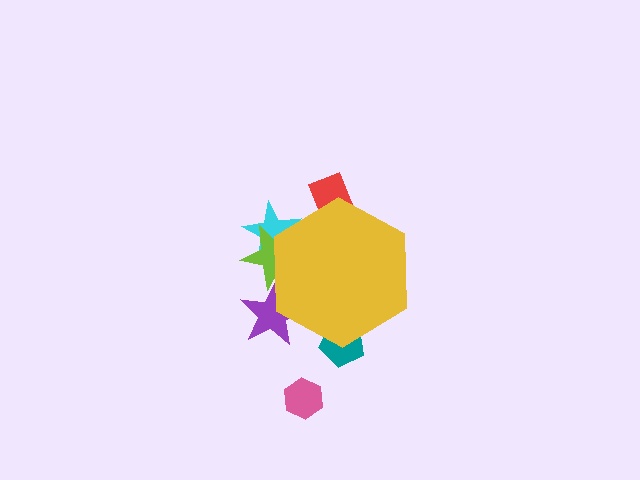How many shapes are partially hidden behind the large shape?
5 shapes are partially hidden.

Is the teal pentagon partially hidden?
Yes, the teal pentagon is partially hidden behind the yellow hexagon.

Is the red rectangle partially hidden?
Yes, the red rectangle is partially hidden behind the yellow hexagon.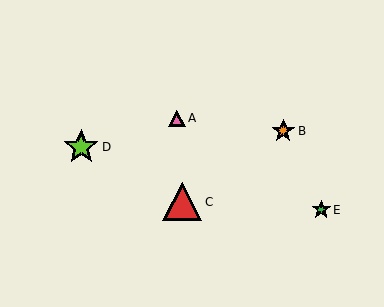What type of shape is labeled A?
Shape A is a pink triangle.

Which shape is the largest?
The red triangle (labeled C) is the largest.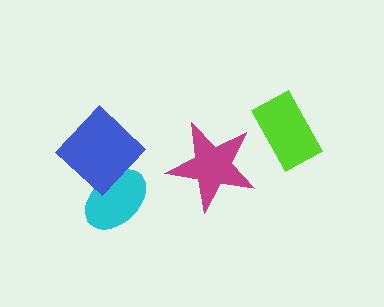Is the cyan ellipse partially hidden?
Yes, it is partially covered by another shape.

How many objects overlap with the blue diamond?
1 object overlaps with the blue diamond.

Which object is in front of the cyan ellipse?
The blue diamond is in front of the cyan ellipse.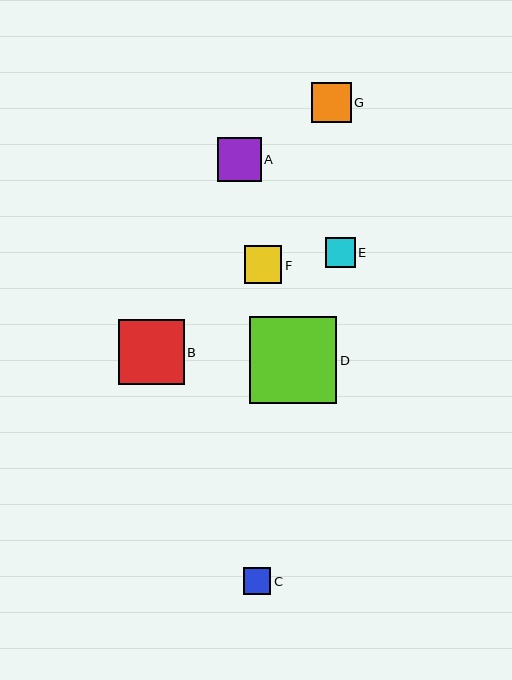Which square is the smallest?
Square C is the smallest with a size of approximately 27 pixels.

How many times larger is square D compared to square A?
Square D is approximately 2.0 times the size of square A.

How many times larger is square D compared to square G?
Square D is approximately 2.2 times the size of square G.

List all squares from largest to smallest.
From largest to smallest: D, B, A, G, F, E, C.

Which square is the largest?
Square D is the largest with a size of approximately 87 pixels.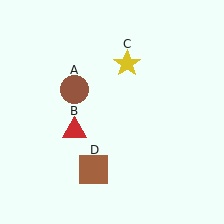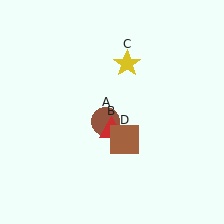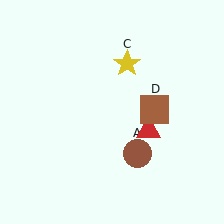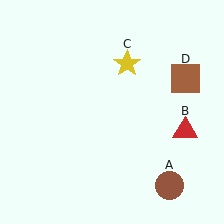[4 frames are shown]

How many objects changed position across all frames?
3 objects changed position: brown circle (object A), red triangle (object B), brown square (object D).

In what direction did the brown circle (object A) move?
The brown circle (object A) moved down and to the right.